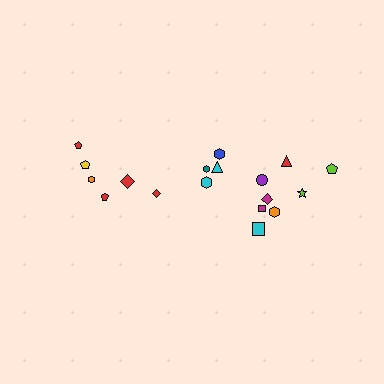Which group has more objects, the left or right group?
The right group.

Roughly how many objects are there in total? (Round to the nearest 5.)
Roughly 20 objects in total.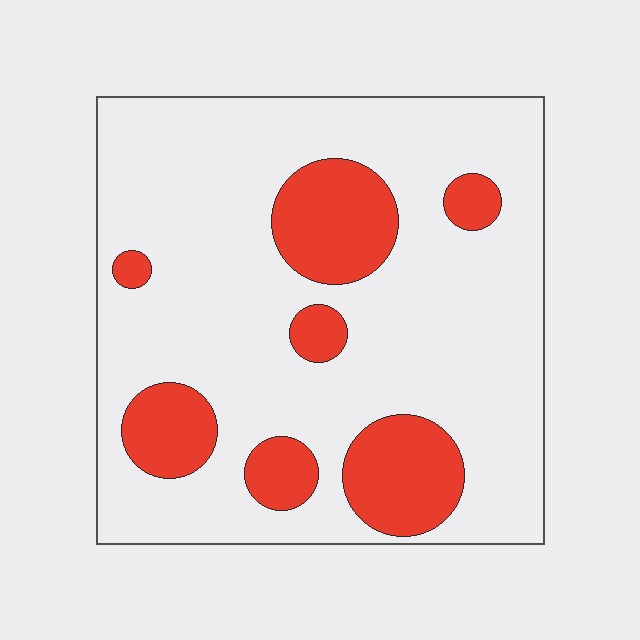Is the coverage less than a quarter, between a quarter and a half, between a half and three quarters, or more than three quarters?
Less than a quarter.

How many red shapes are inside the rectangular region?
7.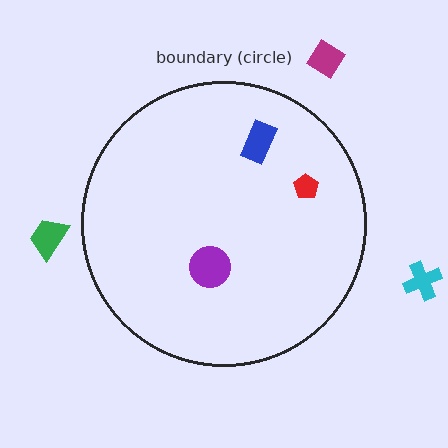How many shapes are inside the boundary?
3 inside, 3 outside.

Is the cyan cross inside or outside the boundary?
Outside.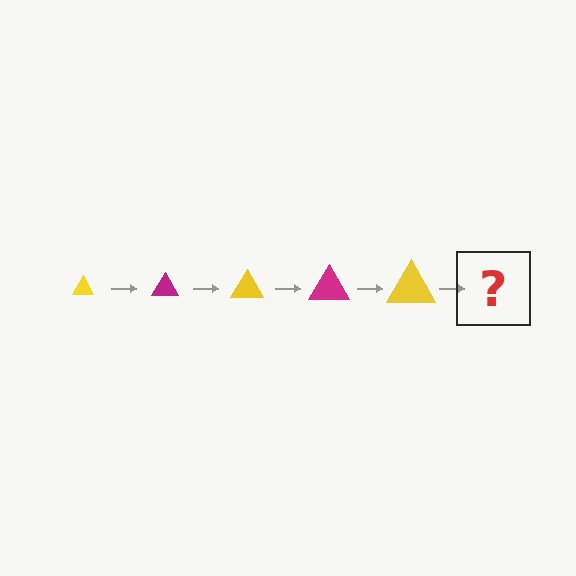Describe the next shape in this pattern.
It should be a magenta triangle, larger than the previous one.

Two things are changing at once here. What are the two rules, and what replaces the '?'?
The two rules are that the triangle grows larger each step and the color cycles through yellow and magenta. The '?' should be a magenta triangle, larger than the previous one.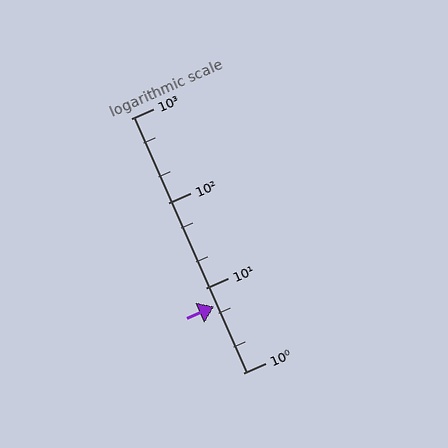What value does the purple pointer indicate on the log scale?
The pointer indicates approximately 6.1.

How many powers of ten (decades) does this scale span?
The scale spans 3 decades, from 1 to 1000.